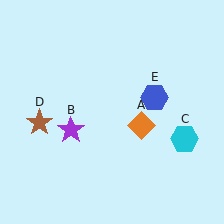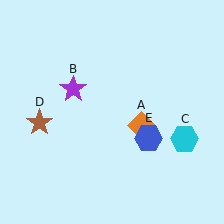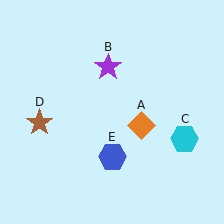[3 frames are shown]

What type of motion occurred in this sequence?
The purple star (object B), blue hexagon (object E) rotated clockwise around the center of the scene.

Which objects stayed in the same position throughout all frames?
Orange diamond (object A) and cyan hexagon (object C) and brown star (object D) remained stationary.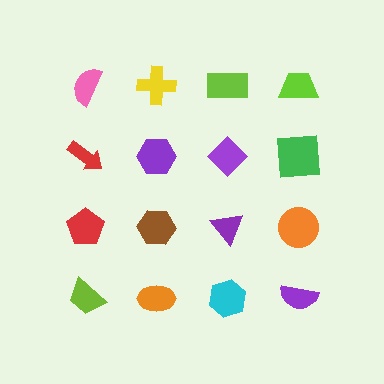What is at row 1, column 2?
A yellow cross.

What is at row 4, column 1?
A lime trapezoid.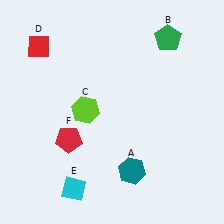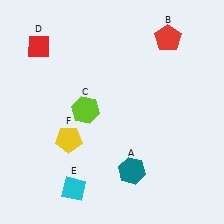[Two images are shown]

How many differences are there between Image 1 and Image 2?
There are 2 differences between the two images.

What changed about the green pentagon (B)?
In Image 1, B is green. In Image 2, it changed to red.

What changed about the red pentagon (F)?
In Image 1, F is red. In Image 2, it changed to yellow.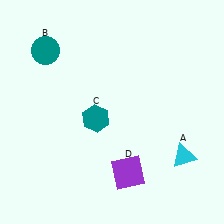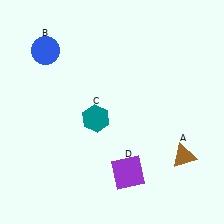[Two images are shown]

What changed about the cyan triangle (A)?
In Image 1, A is cyan. In Image 2, it changed to brown.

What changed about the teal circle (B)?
In Image 1, B is teal. In Image 2, it changed to blue.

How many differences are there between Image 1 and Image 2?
There are 2 differences between the two images.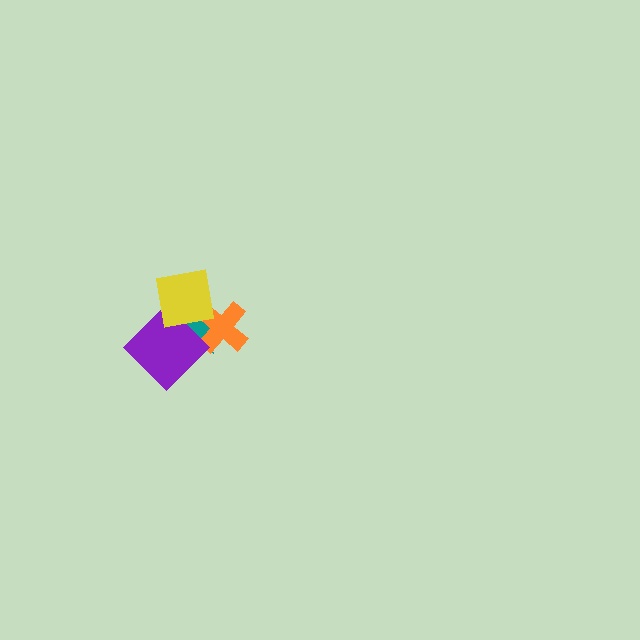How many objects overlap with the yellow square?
3 objects overlap with the yellow square.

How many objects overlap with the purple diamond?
3 objects overlap with the purple diamond.